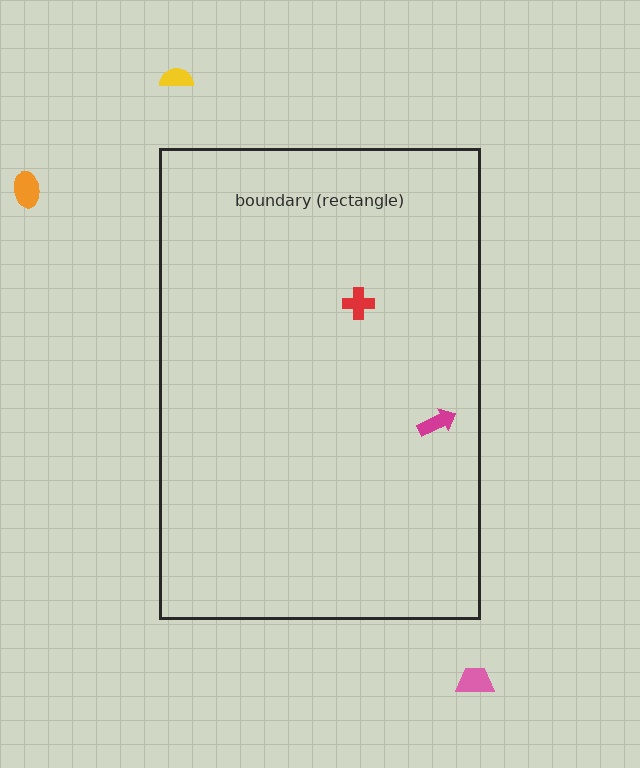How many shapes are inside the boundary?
2 inside, 3 outside.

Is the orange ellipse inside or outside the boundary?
Outside.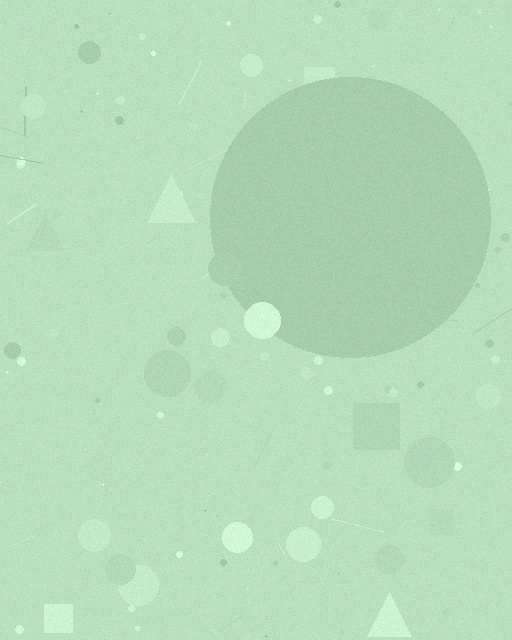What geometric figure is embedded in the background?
A circle is embedded in the background.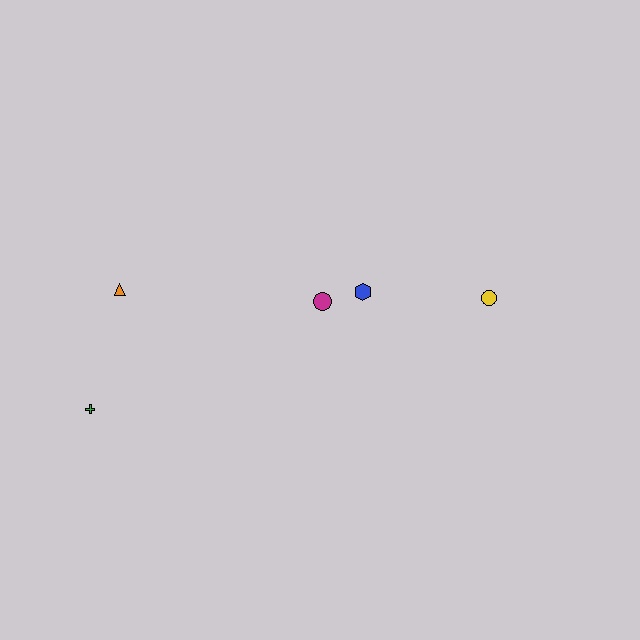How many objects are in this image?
There are 5 objects.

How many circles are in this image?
There are 2 circles.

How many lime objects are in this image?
There are no lime objects.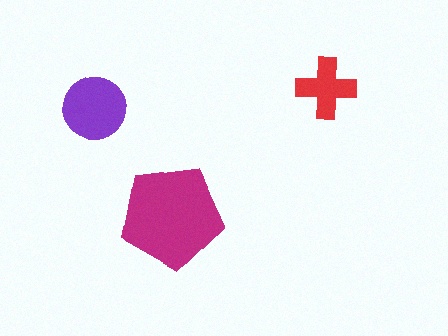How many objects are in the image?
There are 3 objects in the image.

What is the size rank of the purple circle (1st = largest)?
2nd.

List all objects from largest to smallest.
The magenta pentagon, the purple circle, the red cross.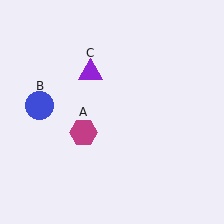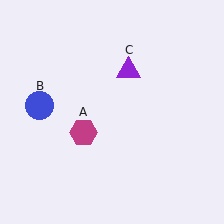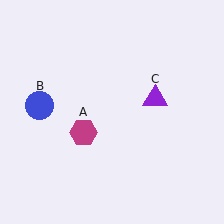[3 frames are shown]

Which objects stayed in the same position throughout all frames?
Magenta hexagon (object A) and blue circle (object B) remained stationary.